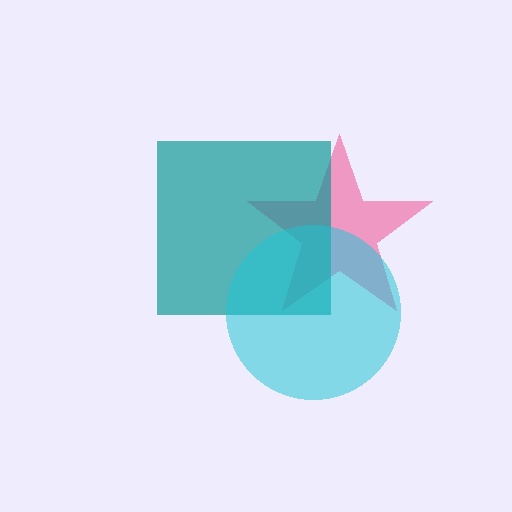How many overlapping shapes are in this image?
There are 3 overlapping shapes in the image.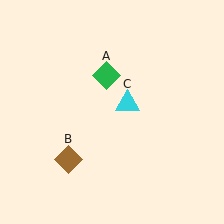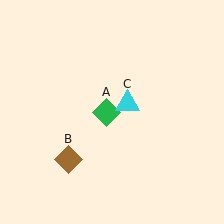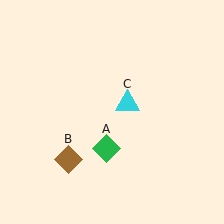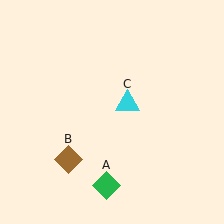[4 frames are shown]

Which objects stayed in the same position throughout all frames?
Brown diamond (object B) and cyan triangle (object C) remained stationary.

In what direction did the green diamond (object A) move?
The green diamond (object A) moved down.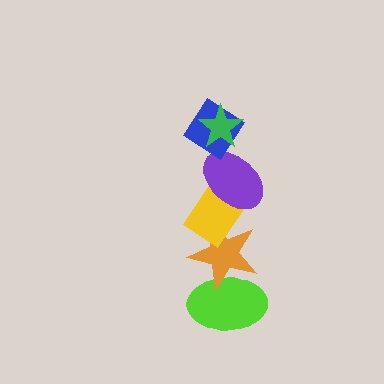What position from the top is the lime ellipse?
The lime ellipse is 6th from the top.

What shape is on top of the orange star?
The yellow rectangle is on top of the orange star.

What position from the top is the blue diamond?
The blue diamond is 2nd from the top.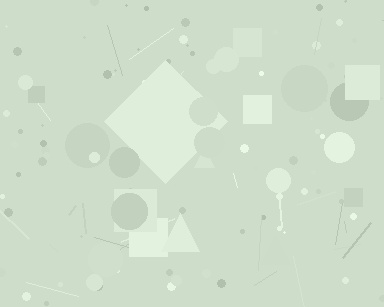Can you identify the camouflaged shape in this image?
The camouflaged shape is a diamond.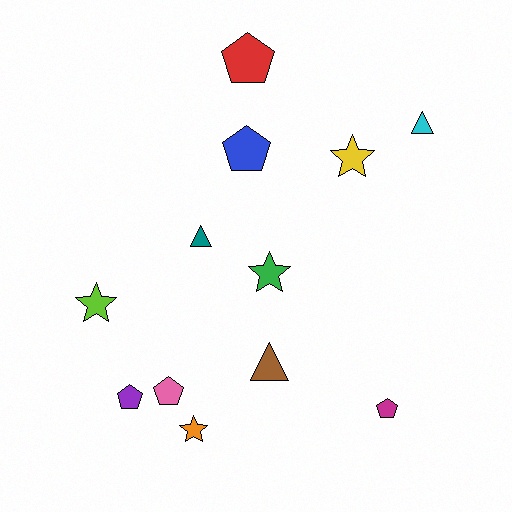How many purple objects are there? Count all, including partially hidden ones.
There is 1 purple object.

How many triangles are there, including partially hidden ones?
There are 3 triangles.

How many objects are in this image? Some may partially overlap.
There are 12 objects.